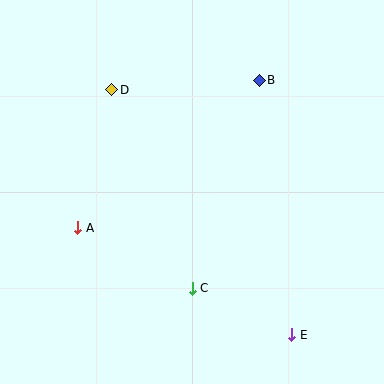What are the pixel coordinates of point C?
Point C is at (192, 288).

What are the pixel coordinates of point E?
Point E is at (292, 335).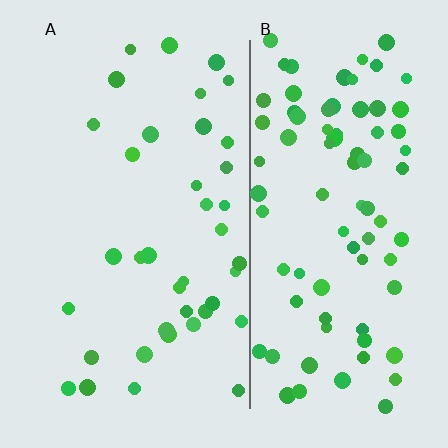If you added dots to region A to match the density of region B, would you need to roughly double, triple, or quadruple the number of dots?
Approximately double.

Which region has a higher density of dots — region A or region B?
B (the right).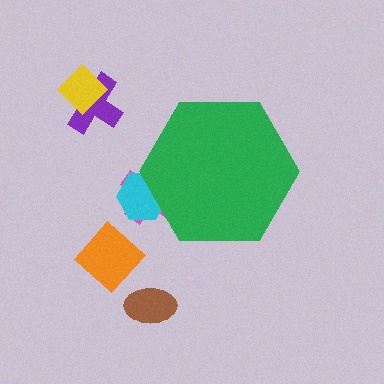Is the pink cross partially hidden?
Yes, the pink cross is partially hidden behind the green hexagon.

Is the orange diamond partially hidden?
No, the orange diamond is fully visible.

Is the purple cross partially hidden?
No, the purple cross is fully visible.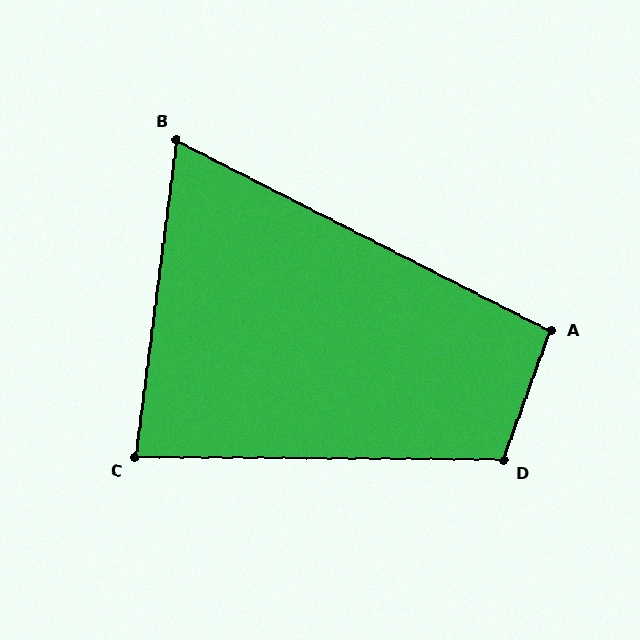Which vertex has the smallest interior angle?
B, at approximately 70 degrees.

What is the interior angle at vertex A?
Approximately 97 degrees (obtuse).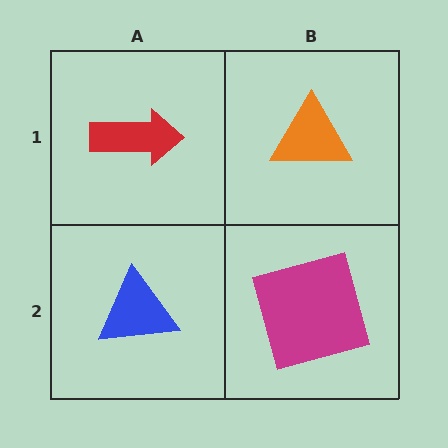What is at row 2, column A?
A blue triangle.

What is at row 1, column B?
An orange triangle.